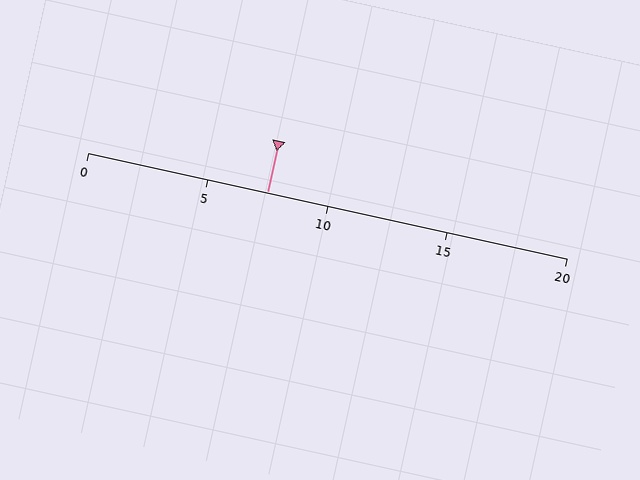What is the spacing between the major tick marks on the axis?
The major ticks are spaced 5 apart.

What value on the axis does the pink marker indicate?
The marker indicates approximately 7.5.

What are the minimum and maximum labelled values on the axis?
The axis runs from 0 to 20.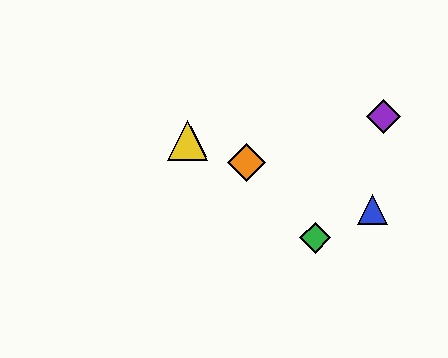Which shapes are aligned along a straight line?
The red triangle, the blue triangle, the yellow triangle, the orange diamond are aligned along a straight line.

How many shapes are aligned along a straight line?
4 shapes (the red triangle, the blue triangle, the yellow triangle, the orange diamond) are aligned along a straight line.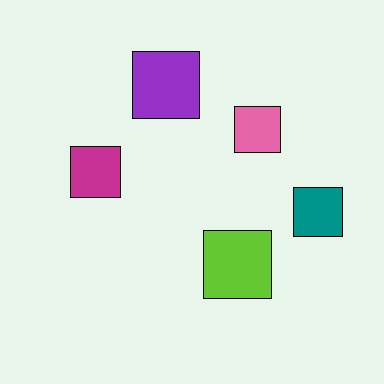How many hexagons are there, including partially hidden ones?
There are no hexagons.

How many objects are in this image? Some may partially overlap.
There are 5 objects.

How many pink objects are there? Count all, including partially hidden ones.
There is 1 pink object.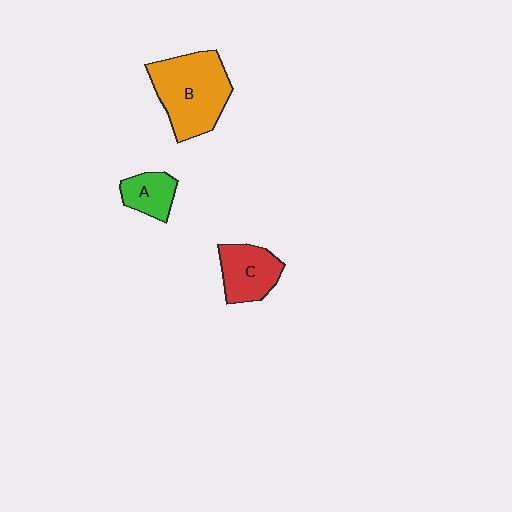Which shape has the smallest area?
Shape A (green).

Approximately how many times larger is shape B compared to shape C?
Approximately 1.7 times.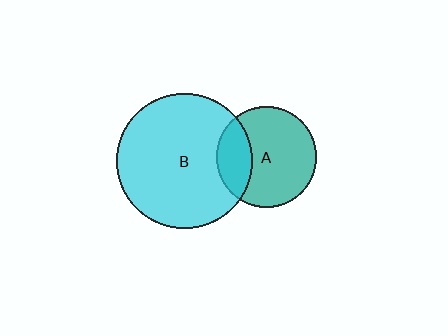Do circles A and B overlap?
Yes.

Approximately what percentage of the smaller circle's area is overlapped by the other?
Approximately 25%.